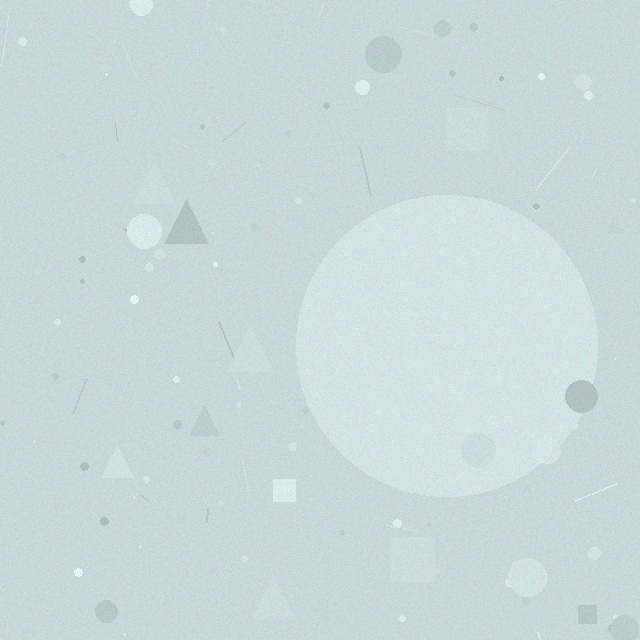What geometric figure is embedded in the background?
A circle is embedded in the background.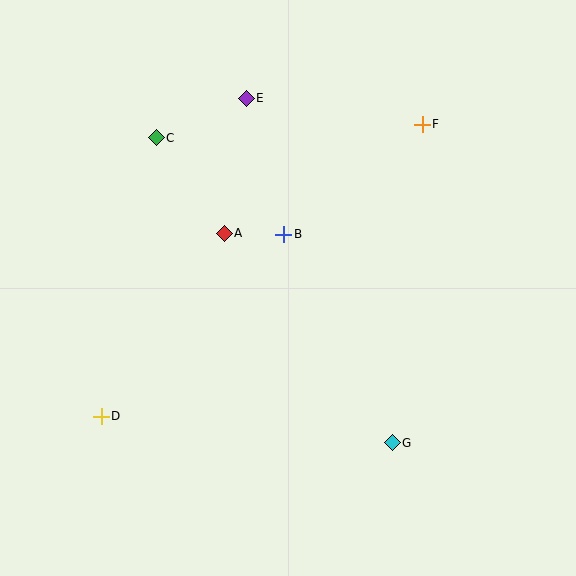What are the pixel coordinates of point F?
Point F is at (422, 124).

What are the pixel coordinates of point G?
Point G is at (392, 443).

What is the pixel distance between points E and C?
The distance between E and C is 99 pixels.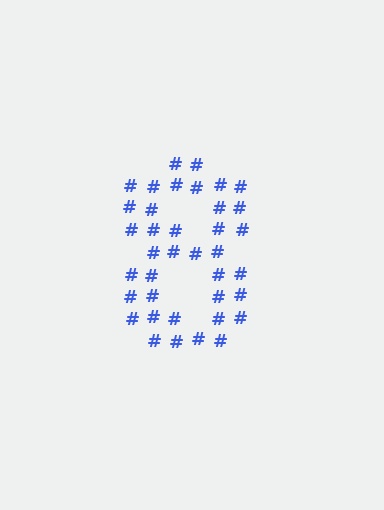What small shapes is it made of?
It is made of small hash symbols.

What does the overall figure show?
The overall figure shows the digit 8.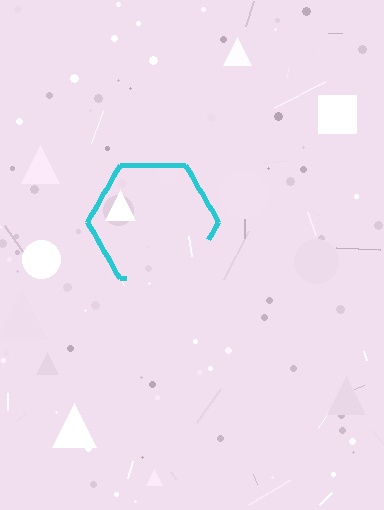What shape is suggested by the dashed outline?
The dashed outline suggests a hexagon.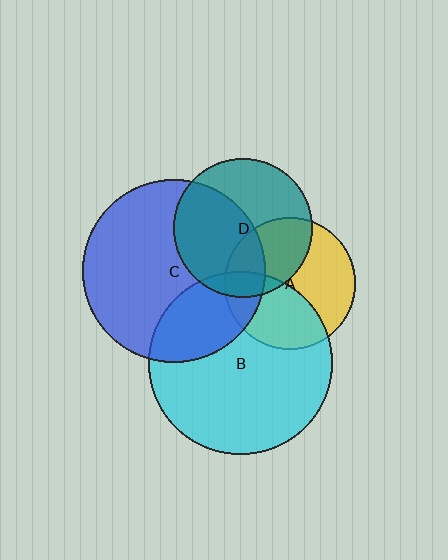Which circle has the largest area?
Circle B (cyan).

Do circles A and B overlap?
Yes.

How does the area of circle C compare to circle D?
Approximately 1.7 times.